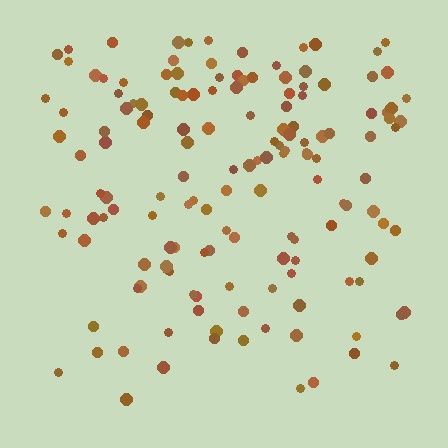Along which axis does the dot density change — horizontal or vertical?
Vertical.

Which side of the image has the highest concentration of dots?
The top.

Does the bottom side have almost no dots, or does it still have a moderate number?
Still a moderate number, just noticeably fewer than the top.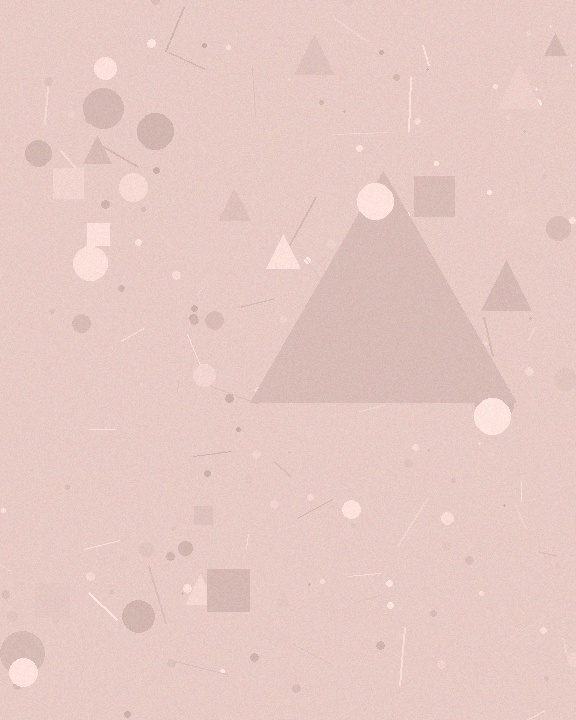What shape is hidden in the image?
A triangle is hidden in the image.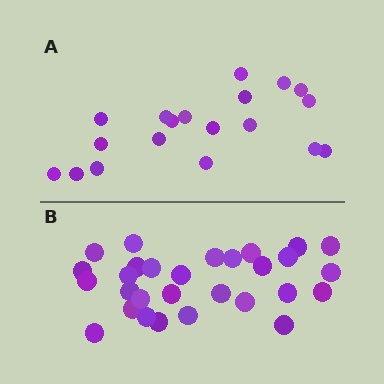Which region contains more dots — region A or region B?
Region B (the bottom region) has more dots.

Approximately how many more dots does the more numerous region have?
Region B has roughly 10 or so more dots than region A.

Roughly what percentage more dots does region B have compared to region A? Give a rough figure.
About 55% more.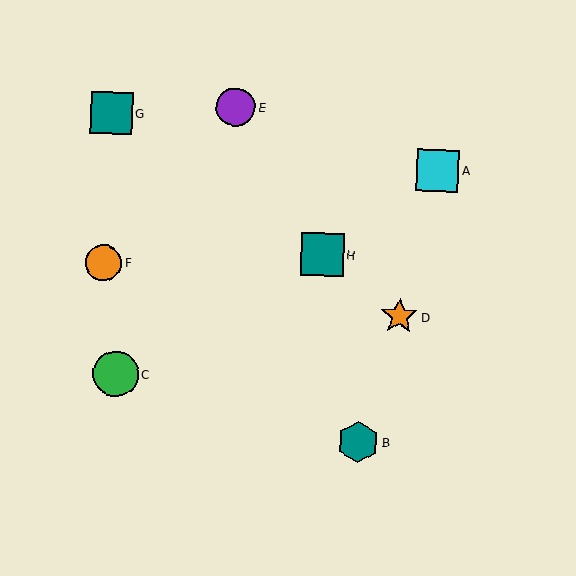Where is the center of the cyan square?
The center of the cyan square is at (438, 170).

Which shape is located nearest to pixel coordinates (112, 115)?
The teal square (labeled G) at (111, 113) is nearest to that location.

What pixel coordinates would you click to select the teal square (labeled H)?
Click at (322, 254) to select the teal square H.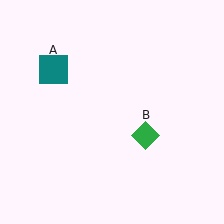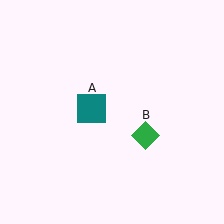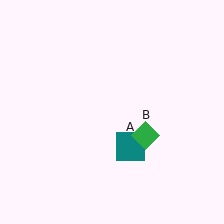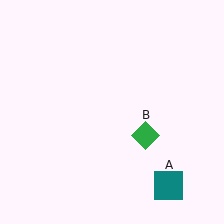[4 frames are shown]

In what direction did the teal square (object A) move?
The teal square (object A) moved down and to the right.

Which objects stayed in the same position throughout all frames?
Green diamond (object B) remained stationary.